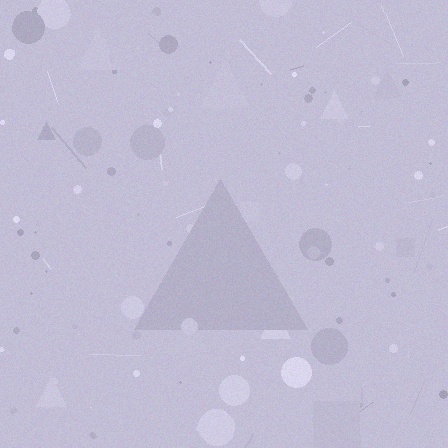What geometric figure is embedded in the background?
A triangle is embedded in the background.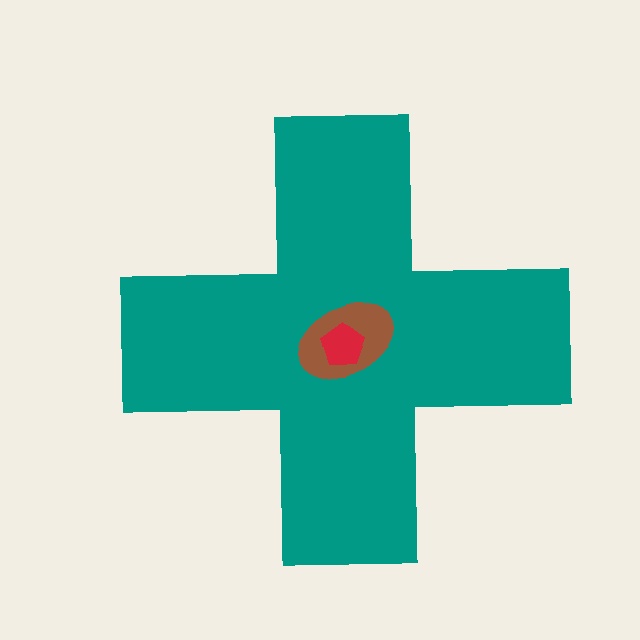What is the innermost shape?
The red pentagon.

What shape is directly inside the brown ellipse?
The red pentagon.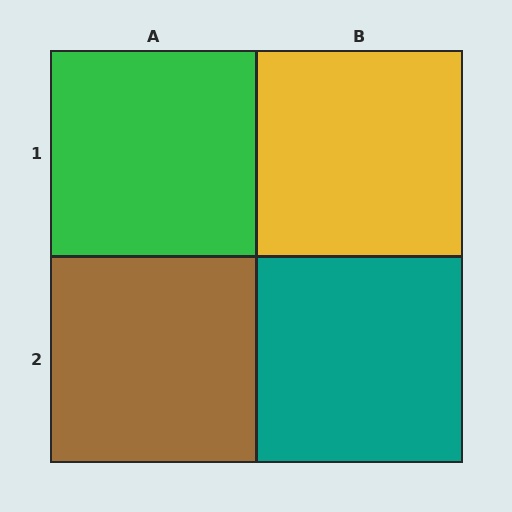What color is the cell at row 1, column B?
Yellow.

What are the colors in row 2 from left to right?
Brown, teal.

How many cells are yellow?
1 cell is yellow.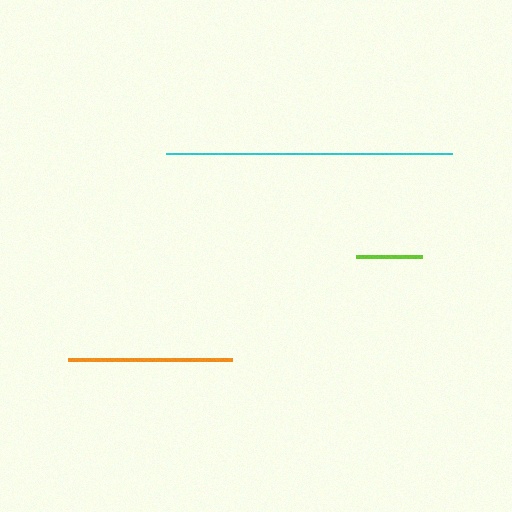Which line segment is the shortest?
The lime line is the shortest at approximately 66 pixels.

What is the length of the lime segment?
The lime segment is approximately 66 pixels long.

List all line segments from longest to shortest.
From longest to shortest: cyan, orange, lime.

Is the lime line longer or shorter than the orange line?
The orange line is longer than the lime line.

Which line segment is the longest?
The cyan line is the longest at approximately 286 pixels.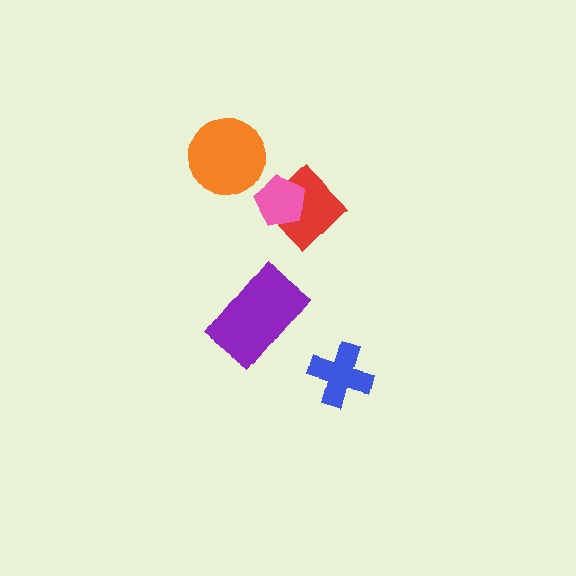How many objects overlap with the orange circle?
0 objects overlap with the orange circle.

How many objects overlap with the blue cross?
0 objects overlap with the blue cross.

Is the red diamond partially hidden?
Yes, it is partially covered by another shape.